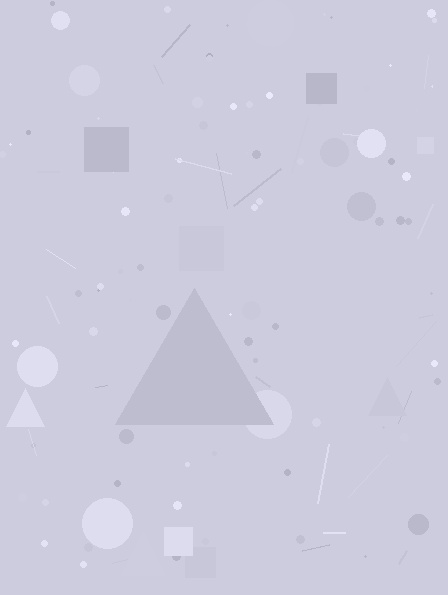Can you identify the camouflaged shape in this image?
The camouflaged shape is a triangle.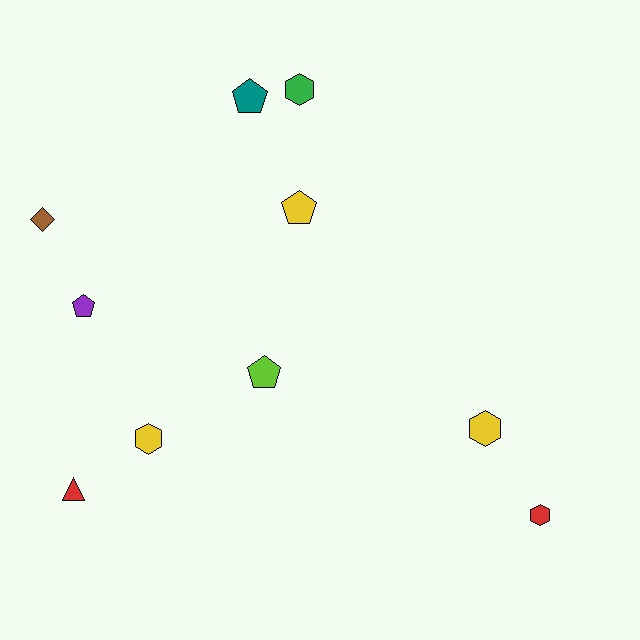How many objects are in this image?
There are 10 objects.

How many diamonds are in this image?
There is 1 diamond.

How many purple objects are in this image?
There is 1 purple object.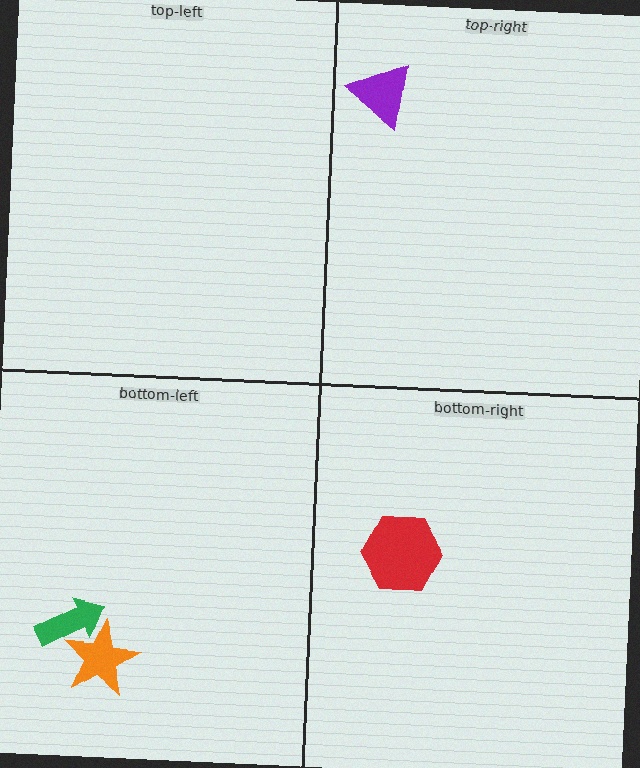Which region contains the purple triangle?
The top-right region.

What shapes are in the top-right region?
The purple triangle.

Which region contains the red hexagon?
The bottom-right region.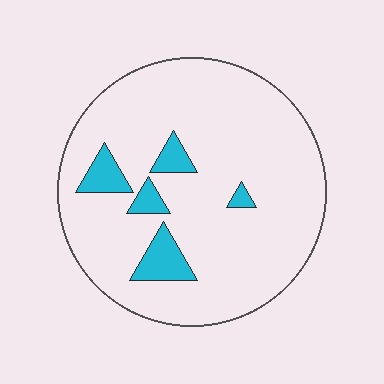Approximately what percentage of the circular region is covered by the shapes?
Approximately 10%.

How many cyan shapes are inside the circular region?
5.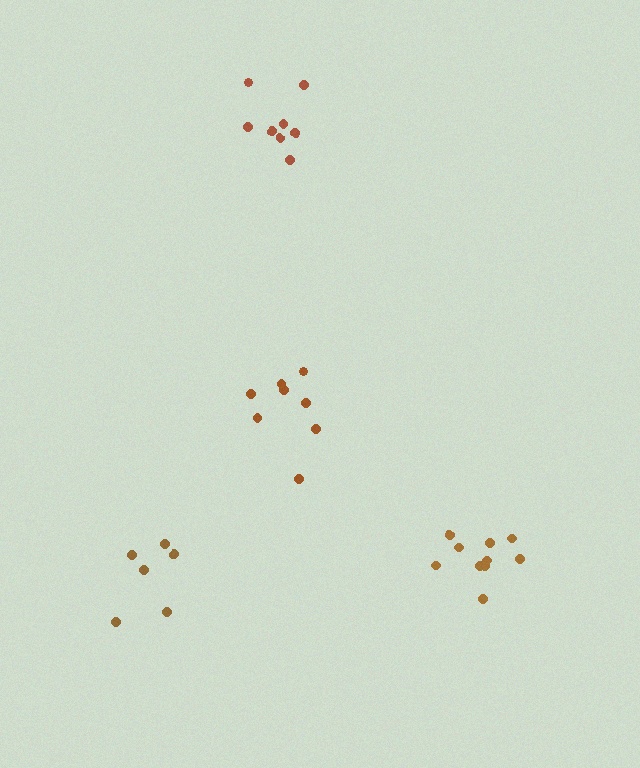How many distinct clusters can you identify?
There are 4 distinct clusters.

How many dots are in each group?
Group 1: 10 dots, Group 2: 8 dots, Group 3: 8 dots, Group 4: 6 dots (32 total).